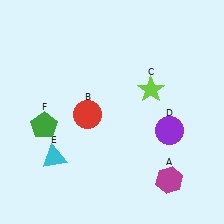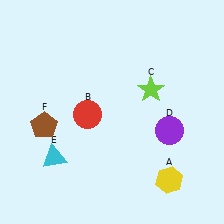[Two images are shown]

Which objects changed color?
A changed from magenta to yellow. F changed from green to brown.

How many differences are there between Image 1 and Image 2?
There are 2 differences between the two images.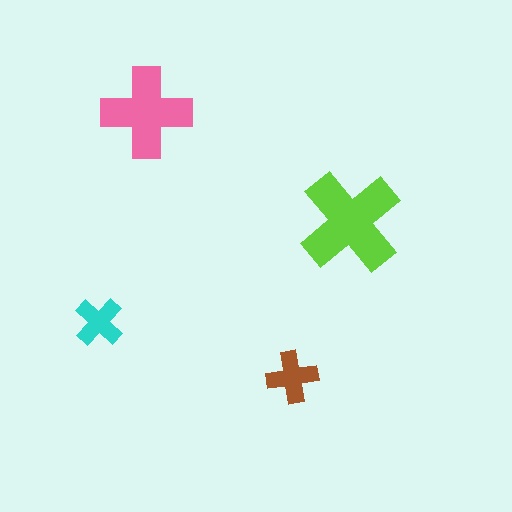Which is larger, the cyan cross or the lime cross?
The lime one.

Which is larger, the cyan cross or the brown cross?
The brown one.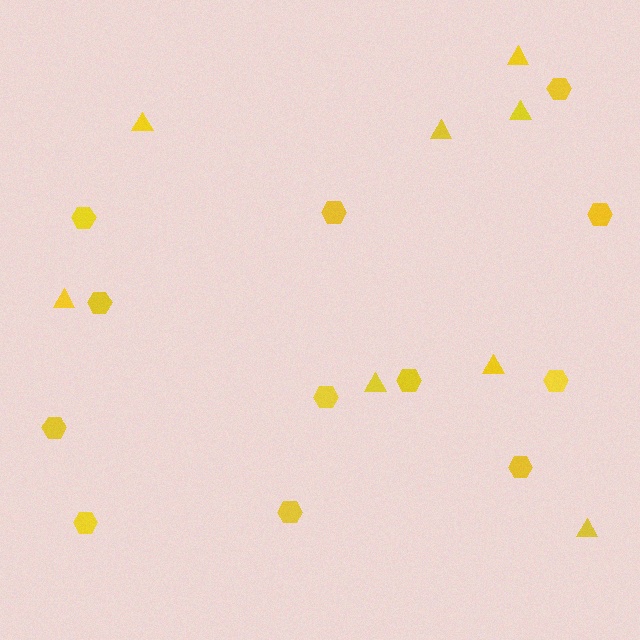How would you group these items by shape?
There are 2 groups: one group of hexagons (12) and one group of triangles (8).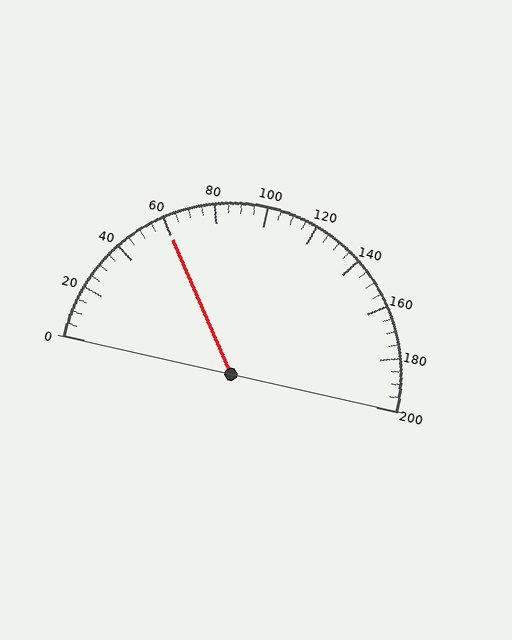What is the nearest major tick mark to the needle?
The nearest major tick mark is 60.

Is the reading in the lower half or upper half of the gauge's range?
The reading is in the lower half of the range (0 to 200).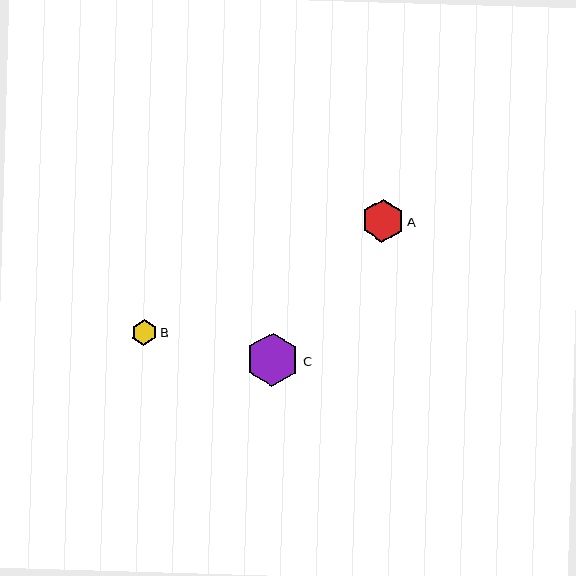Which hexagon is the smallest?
Hexagon B is the smallest with a size of approximately 25 pixels.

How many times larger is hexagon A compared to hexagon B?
Hexagon A is approximately 1.7 times the size of hexagon B.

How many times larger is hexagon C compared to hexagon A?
Hexagon C is approximately 1.3 times the size of hexagon A.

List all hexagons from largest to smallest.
From largest to smallest: C, A, B.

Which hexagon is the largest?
Hexagon C is the largest with a size of approximately 53 pixels.